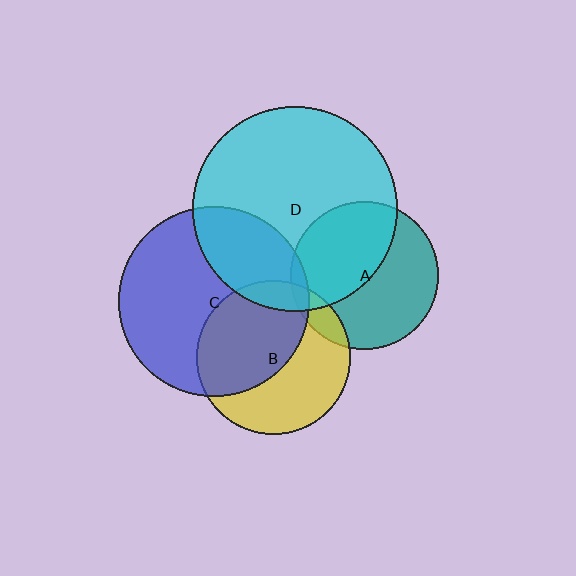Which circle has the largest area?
Circle D (cyan).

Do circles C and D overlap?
Yes.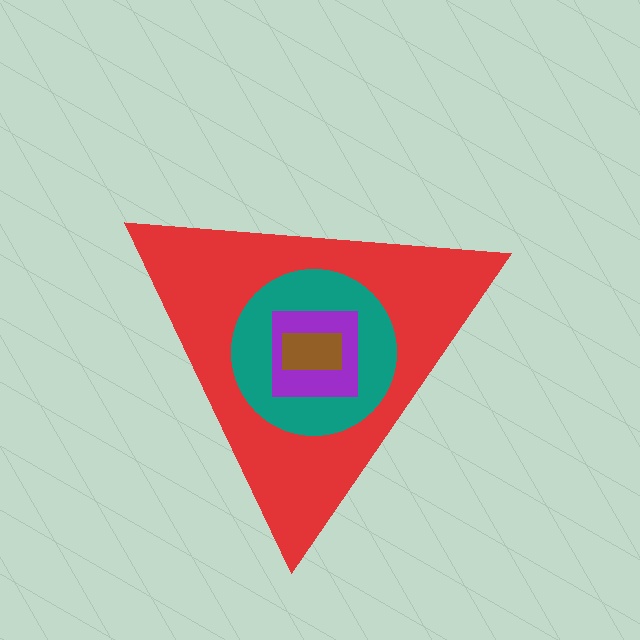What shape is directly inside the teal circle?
The purple square.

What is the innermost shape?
The brown rectangle.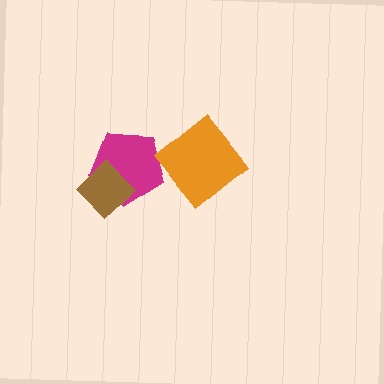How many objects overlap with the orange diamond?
0 objects overlap with the orange diamond.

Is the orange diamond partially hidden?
No, no other shape covers it.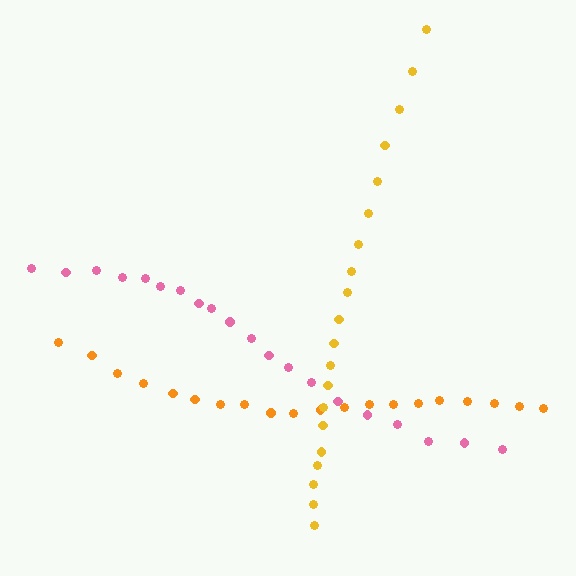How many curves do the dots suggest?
There are 3 distinct paths.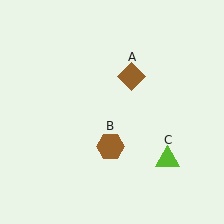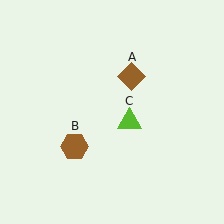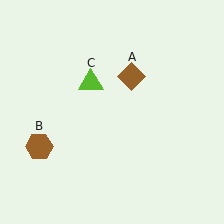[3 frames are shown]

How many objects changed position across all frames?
2 objects changed position: brown hexagon (object B), lime triangle (object C).